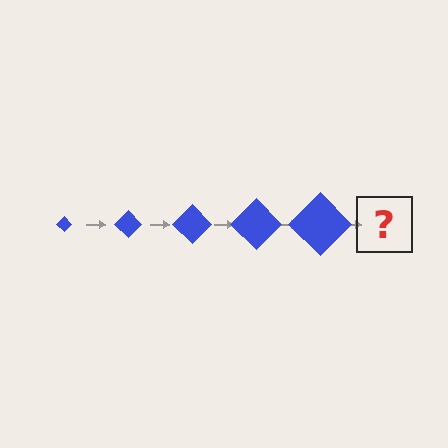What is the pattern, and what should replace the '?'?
The pattern is that the diamond gets progressively larger each step. The '?' should be a blue diamond, larger than the previous one.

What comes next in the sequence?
The next element should be a blue diamond, larger than the previous one.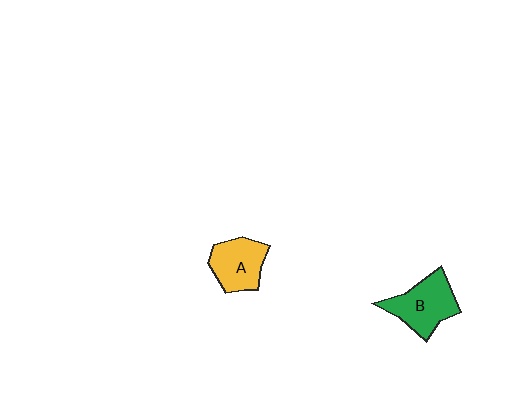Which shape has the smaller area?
Shape A (yellow).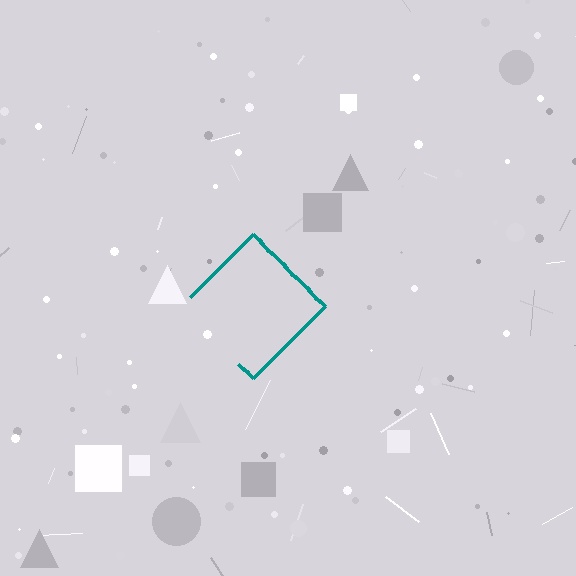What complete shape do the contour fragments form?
The contour fragments form a diamond.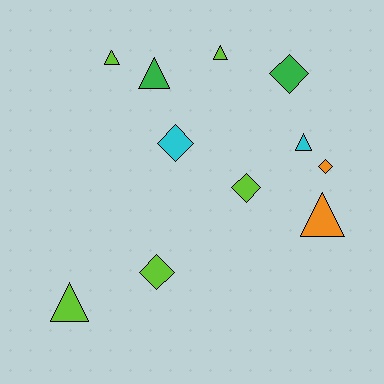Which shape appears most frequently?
Triangle, with 6 objects.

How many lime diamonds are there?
There are 2 lime diamonds.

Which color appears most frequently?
Lime, with 5 objects.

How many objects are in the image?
There are 11 objects.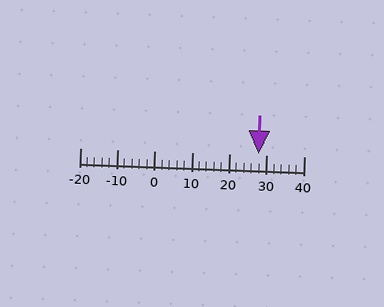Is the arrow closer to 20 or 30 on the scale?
The arrow is closer to 30.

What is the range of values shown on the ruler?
The ruler shows values from -20 to 40.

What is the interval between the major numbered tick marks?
The major tick marks are spaced 10 units apart.